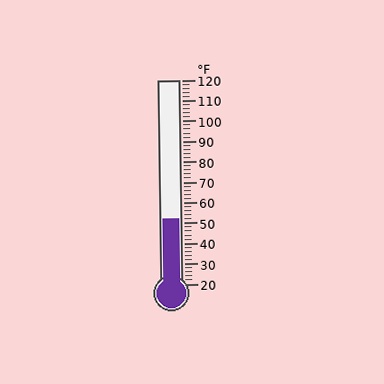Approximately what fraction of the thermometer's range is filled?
The thermometer is filled to approximately 30% of its range.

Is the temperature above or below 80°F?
The temperature is below 80°F.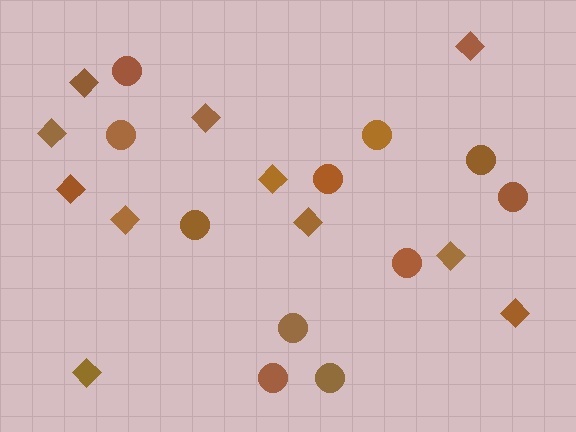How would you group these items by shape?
There are 2 groups: one group of diamonds (11) and one group of circles (11).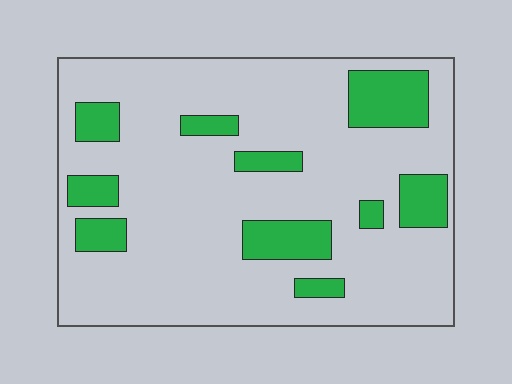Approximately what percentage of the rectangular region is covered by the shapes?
Approximately 20%.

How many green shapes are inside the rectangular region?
10.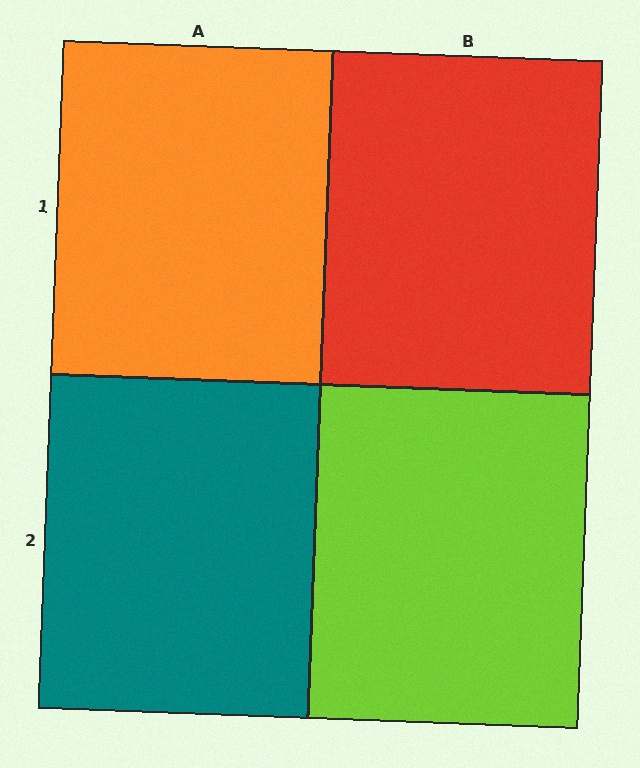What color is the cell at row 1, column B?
Red.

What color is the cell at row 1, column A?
Orange.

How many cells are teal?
1 cell is teal.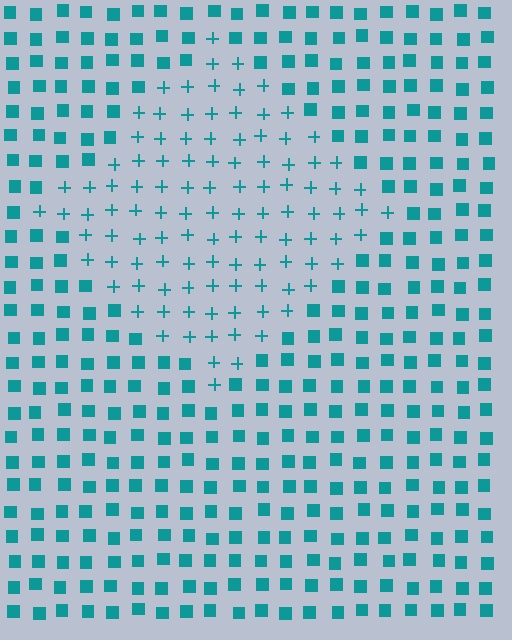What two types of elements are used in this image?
The image uses plus signs inside the diamond region and squares outside it.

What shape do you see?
I see a diamond.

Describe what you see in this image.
The image is filled with small teal elements arranged in a uniform grid. A diamond-shaped region contains plus signs, while the surrounding area contains squares. The boundary is defined purely by the change in element shape.